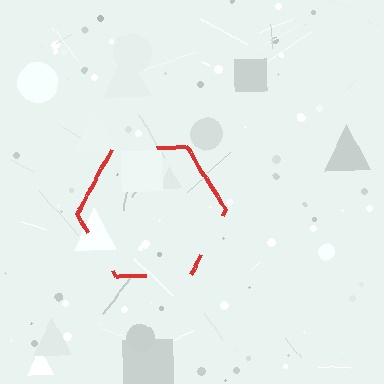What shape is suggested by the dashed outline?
The dashed outline suggests a hexagon.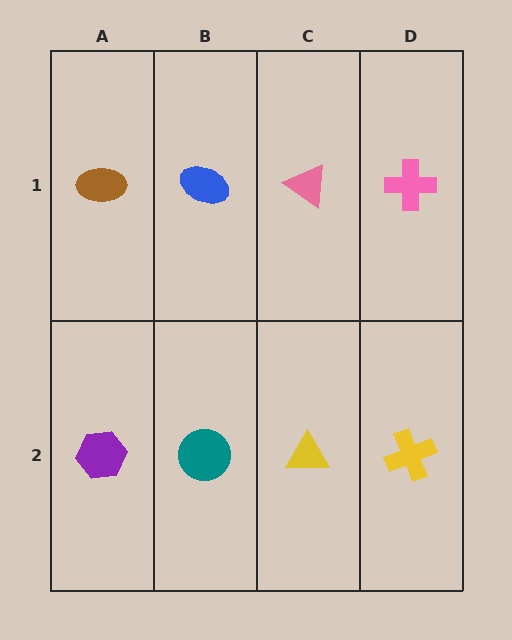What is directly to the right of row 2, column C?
A yellow cross.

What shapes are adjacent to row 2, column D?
A pink cross (row 1, column D), a yellow triangle (row 2, column C).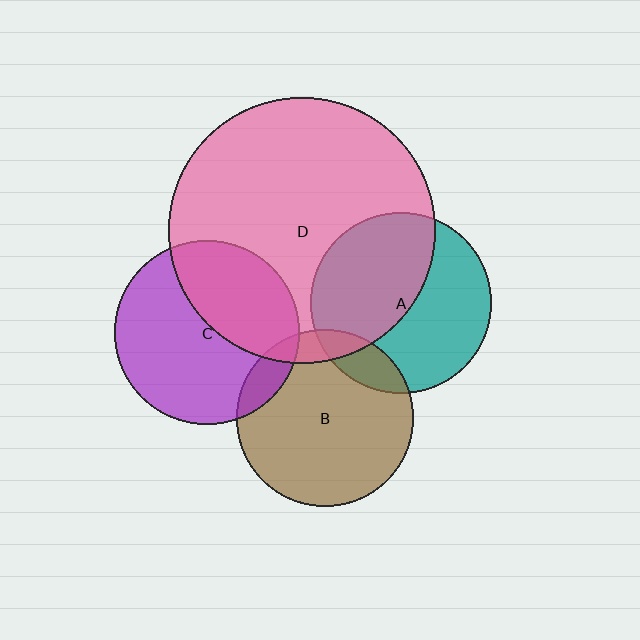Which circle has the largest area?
Circle D (pink).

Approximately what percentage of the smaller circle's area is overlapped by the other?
Approximately 10%.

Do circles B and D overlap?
Yes.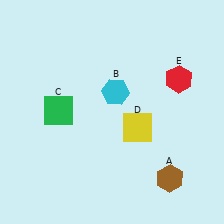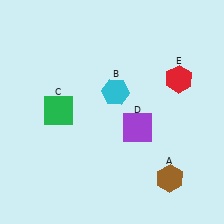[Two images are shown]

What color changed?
The square (D) changed from yellow in Image 1 to purple in Image 2.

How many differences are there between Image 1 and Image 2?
There is 1 difference between the two images.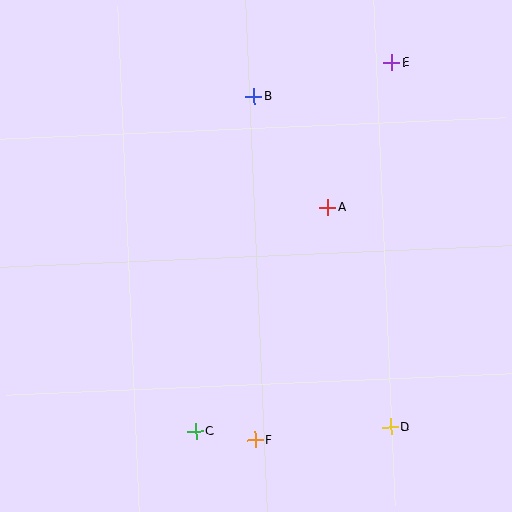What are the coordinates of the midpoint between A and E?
The midpoint between A and E is at (360, 135).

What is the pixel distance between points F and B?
The distance between F and B is 343 pixels.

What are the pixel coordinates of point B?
Point B is at (254, 97).